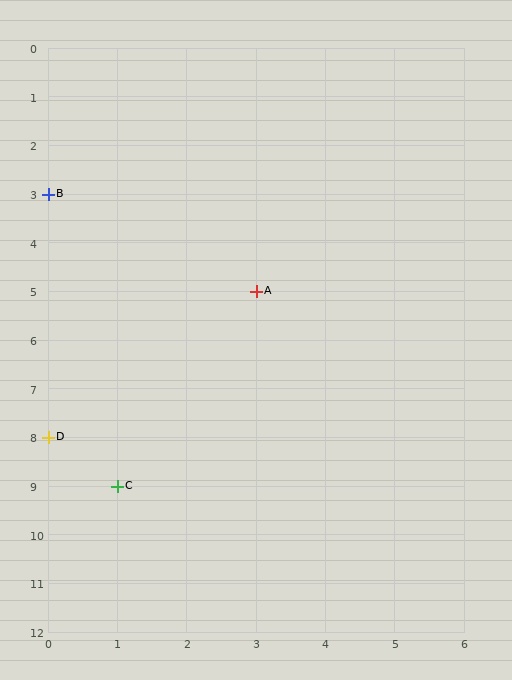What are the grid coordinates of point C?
Point C is at grid coordinates (1, 9).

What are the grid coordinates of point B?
Point B is at grid coordinates (0, 3).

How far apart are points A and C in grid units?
Points A and C are 2 columns and 4 rows apart (about 4.5 grid units diagonally).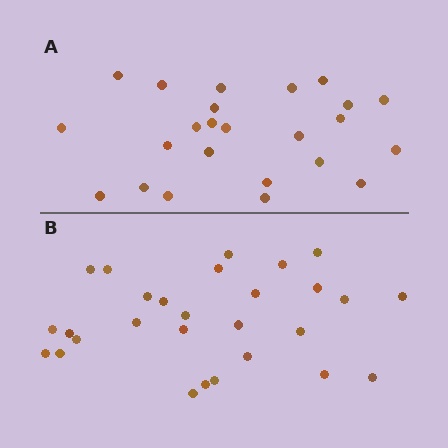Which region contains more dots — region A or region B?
Region B (the bottom region) has more dots.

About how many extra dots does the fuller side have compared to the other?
Region B has about 4 more dots than region A.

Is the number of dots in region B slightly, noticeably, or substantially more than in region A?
Region B has only slightly more — the two regions are fairly close. The ratio is roughly 1.2 to 1.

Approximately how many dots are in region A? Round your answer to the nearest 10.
About 20 dots. (The exact count is 24, which rounds to 20.)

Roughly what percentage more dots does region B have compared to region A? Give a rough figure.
About 15% more.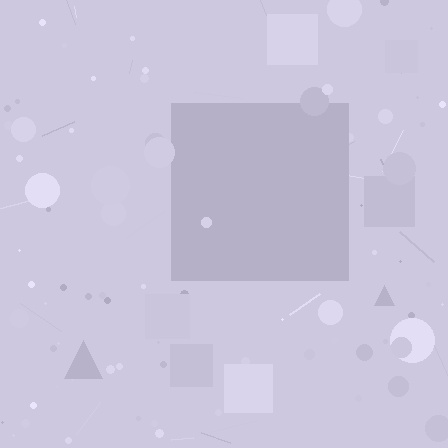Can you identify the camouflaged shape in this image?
The camouflaged shape is a square.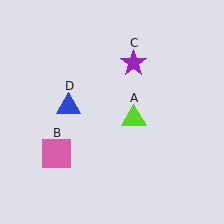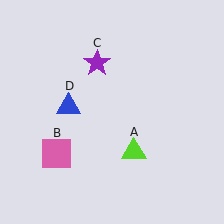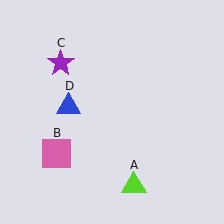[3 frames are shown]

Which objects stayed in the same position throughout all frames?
Pink square (object B) and blue triangle (object D) remained stationary.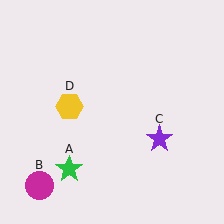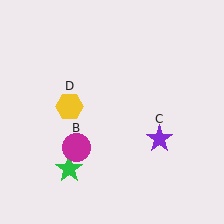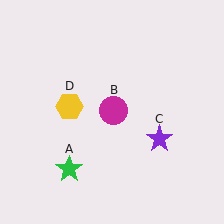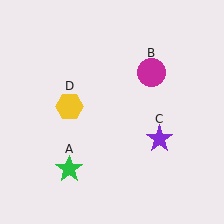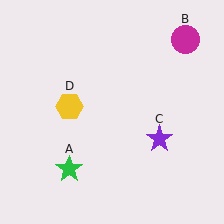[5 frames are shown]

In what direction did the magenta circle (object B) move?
The magenta circle (object B) moved up and to the right.